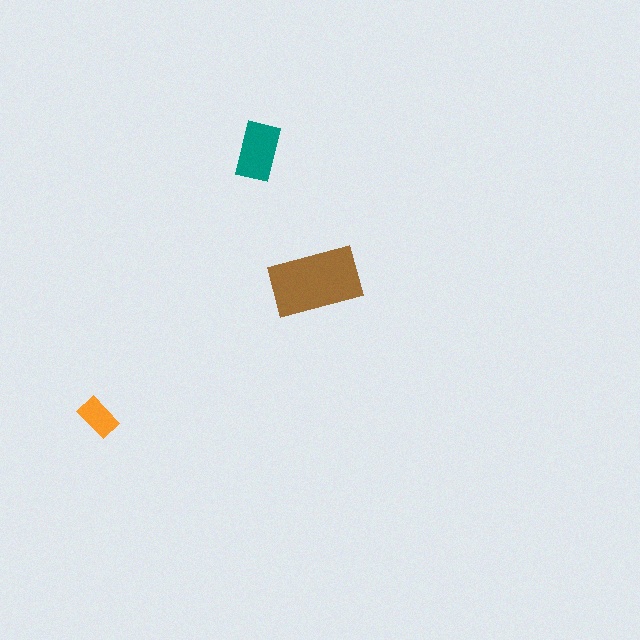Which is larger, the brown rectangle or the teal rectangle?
The brown one.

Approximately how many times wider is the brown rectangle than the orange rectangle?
About 2 times wider.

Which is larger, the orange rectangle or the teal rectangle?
The teal one.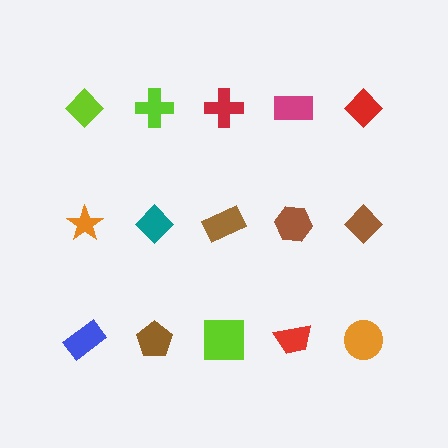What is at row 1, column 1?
A lime diamond.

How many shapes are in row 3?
5 shapes.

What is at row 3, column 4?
A red trapezoid.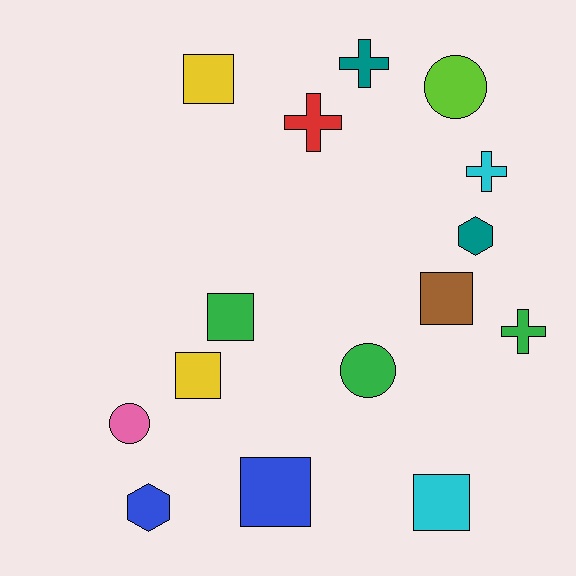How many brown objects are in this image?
There is 1 brown object.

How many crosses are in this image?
There are 4 crosses.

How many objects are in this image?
There are 15 objects.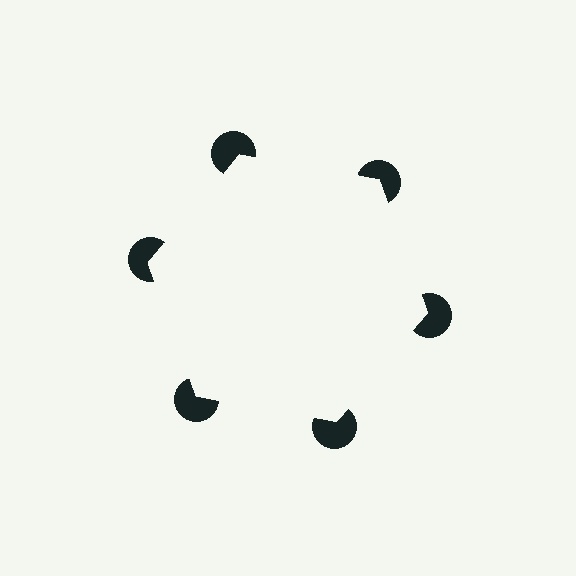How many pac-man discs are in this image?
There are 6 — one at each vertex of the illusory hexagon.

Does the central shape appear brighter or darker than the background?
It typically appears slightly brighter than the background, even though no actual brightness change is drawn.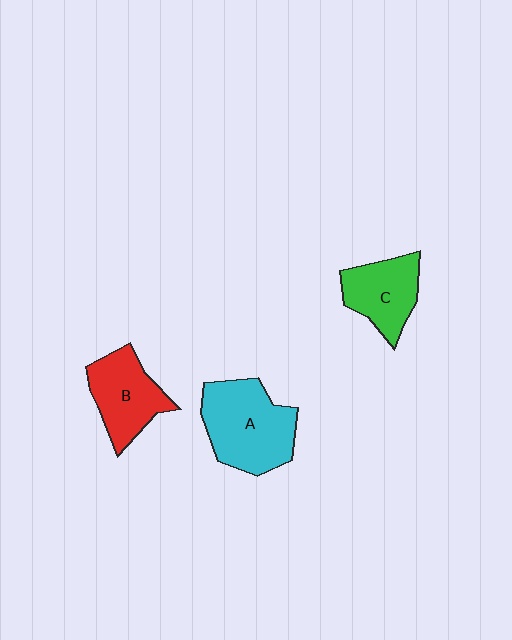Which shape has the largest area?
Shape A (cyan).